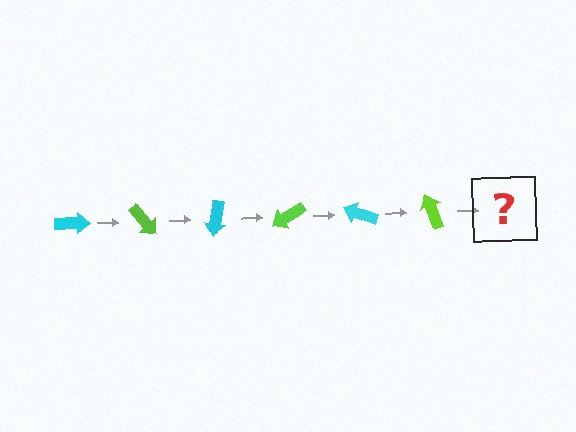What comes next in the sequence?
The next element should be a cyan arrow, rotated 300 degrees from the start.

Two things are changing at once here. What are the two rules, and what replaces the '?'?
The two rules are that it rotates 50 degrees each step and the color cycles through cyan and lime. The '?' should be a cyan arrow, rotated 300 degrees from the start.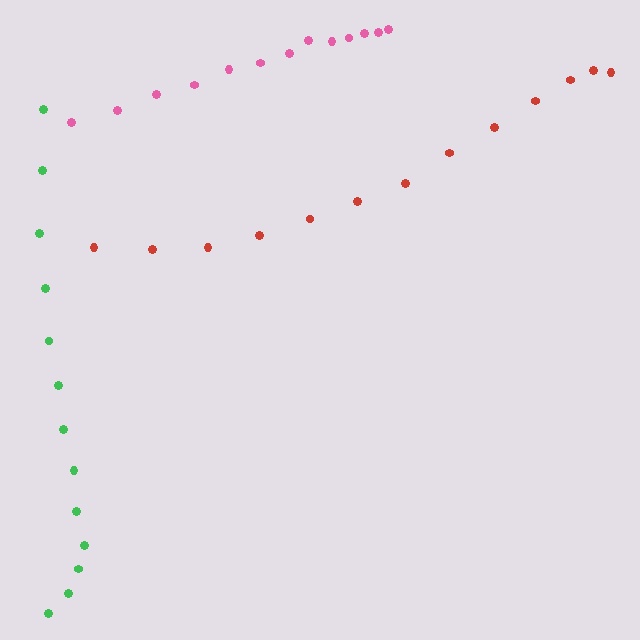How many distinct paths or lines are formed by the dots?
There are 3 distinct paths.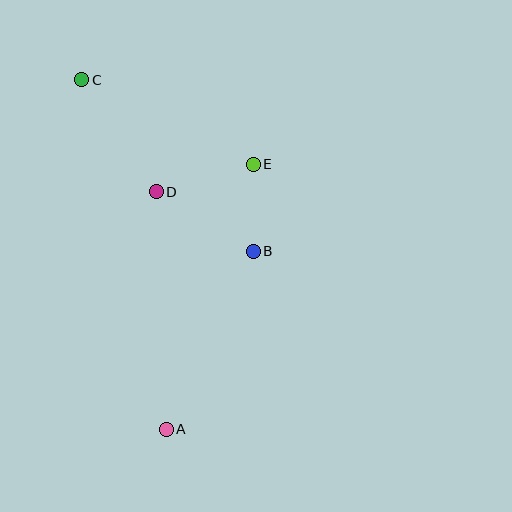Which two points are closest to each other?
Points B and E are closest to each other.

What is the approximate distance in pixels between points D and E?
The distance between D and E is approximately 101 pixels.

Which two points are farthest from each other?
Points A and C are farthest from each other.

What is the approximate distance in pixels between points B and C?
The distance between B and C is approximately 243 pixels.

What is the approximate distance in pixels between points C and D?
The distance between C and D is approximately 135 pixels.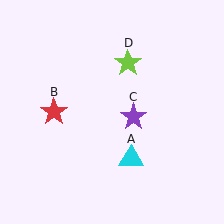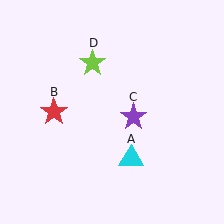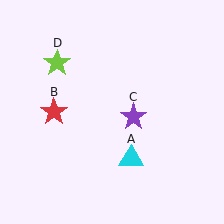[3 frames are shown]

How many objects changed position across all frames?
1 object changed position: lime star (object D).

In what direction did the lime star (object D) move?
The lime star (object D) moved left.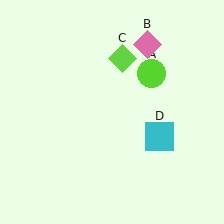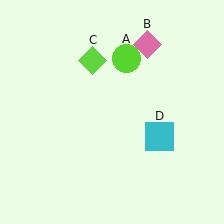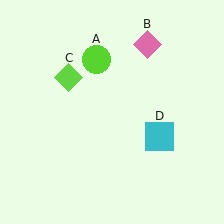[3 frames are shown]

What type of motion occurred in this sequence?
The lime circle (object A), lime diamond (object C) rotated counterclockwise around the center of the scene.